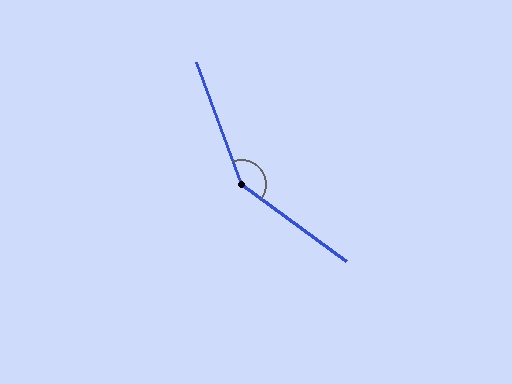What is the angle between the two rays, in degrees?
Approximately 147 degrees.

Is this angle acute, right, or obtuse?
It is obtuse.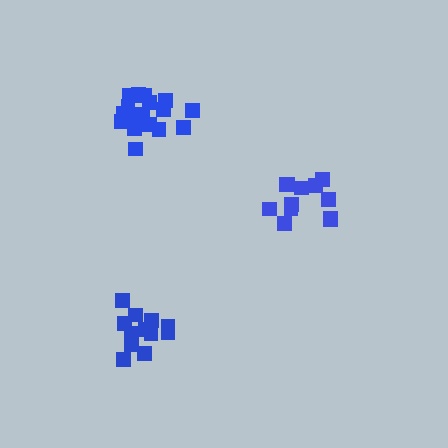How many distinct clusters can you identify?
There are 3 distinct clusters.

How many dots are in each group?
Group 1: 12 dots, Group 2: 12 dots, Group 3: 18 dots (42 total).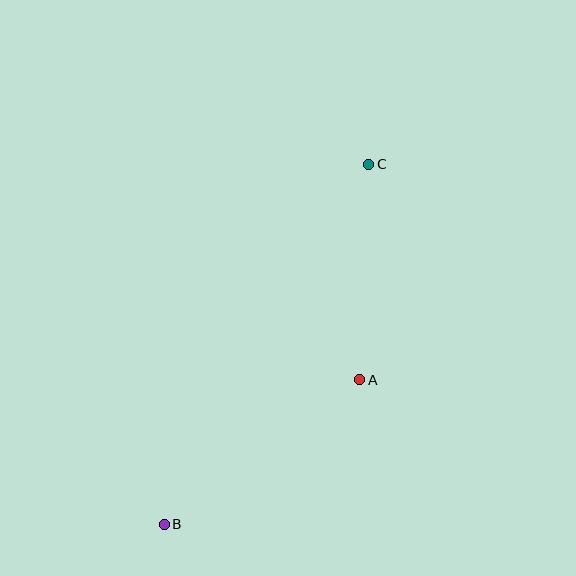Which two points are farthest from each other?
Points B and C are farthest from each other.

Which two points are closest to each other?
Points A and C are closest to each other.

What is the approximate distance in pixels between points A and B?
The distance between A and B is approximately 243 pixels.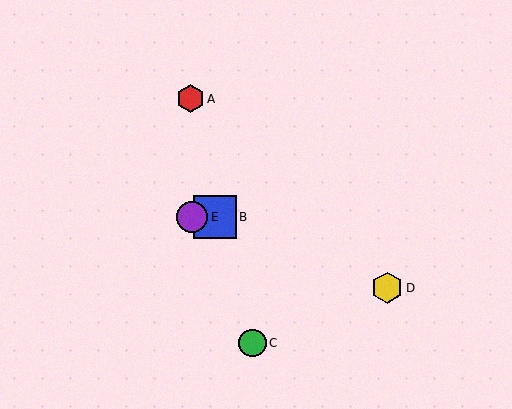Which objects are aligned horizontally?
Objects B, E are aligned horizontally.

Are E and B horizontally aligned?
Yes, both are at y≈217.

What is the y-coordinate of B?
Object B is at y≈217.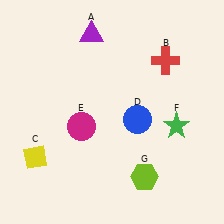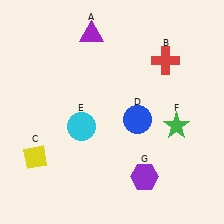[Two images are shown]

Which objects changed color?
E changed from magenta to cyan. G changed from lime to purple.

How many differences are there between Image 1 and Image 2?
There are 2 differences between the two images.